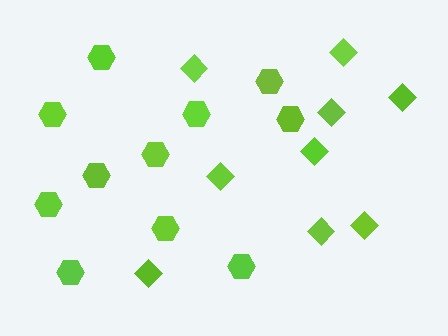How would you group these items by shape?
There are 2 groups: one group of diamonds (9) and one group of hexagons (11).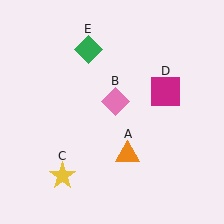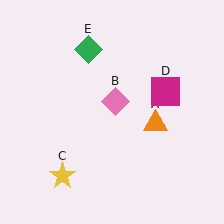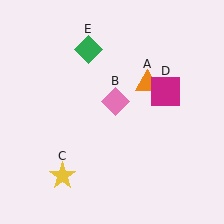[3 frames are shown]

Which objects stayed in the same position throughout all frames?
Pink diamond (object B) and yellow star (object C) and magenta square (object D) and green diamond (object E) remained stationary.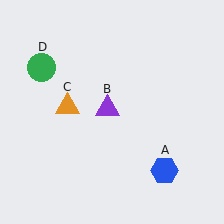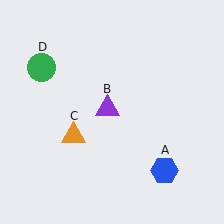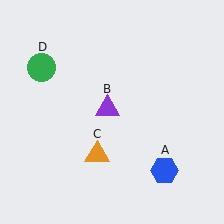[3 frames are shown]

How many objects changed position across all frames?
1 object changed position: orange triangle (object C).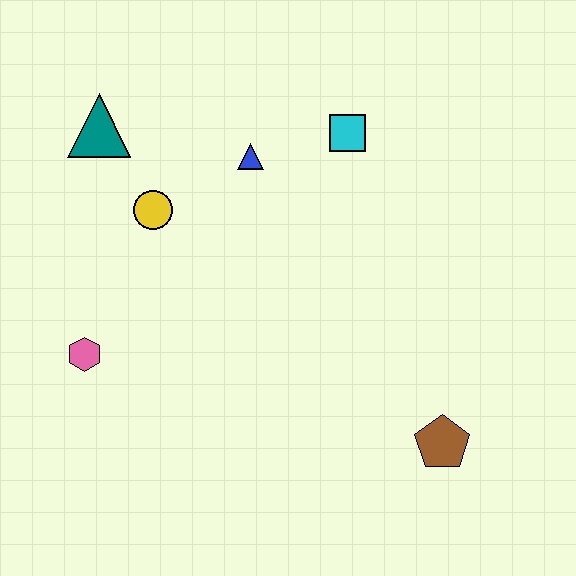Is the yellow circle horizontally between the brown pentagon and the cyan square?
No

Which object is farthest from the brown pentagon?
The teal triangle is farthest from the brown pentagon.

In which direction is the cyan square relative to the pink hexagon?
The cyan square is to the right of the pink hexagon.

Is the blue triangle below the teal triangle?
Yes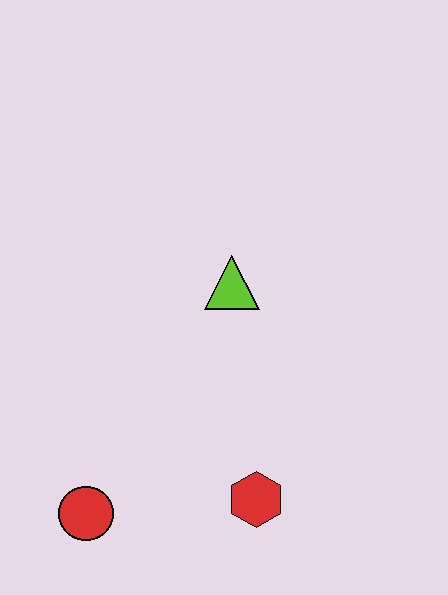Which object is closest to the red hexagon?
The red circle is closest to the red hexagon.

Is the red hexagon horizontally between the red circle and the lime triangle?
No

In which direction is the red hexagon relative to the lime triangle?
The red hexagon is below the lime triangle.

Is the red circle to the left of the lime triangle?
Yes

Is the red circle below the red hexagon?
Yes